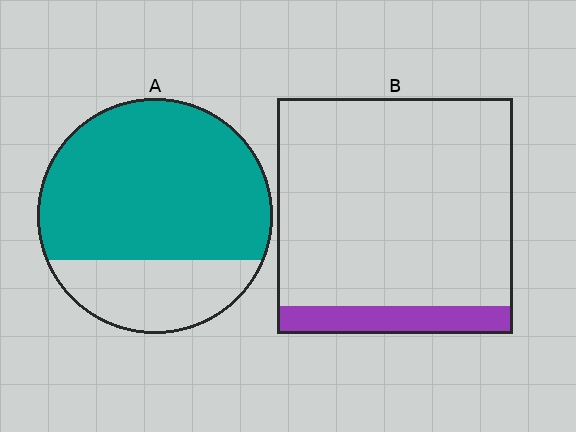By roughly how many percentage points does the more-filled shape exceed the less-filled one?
By roughly 60 percentage points (A over B).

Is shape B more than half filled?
No.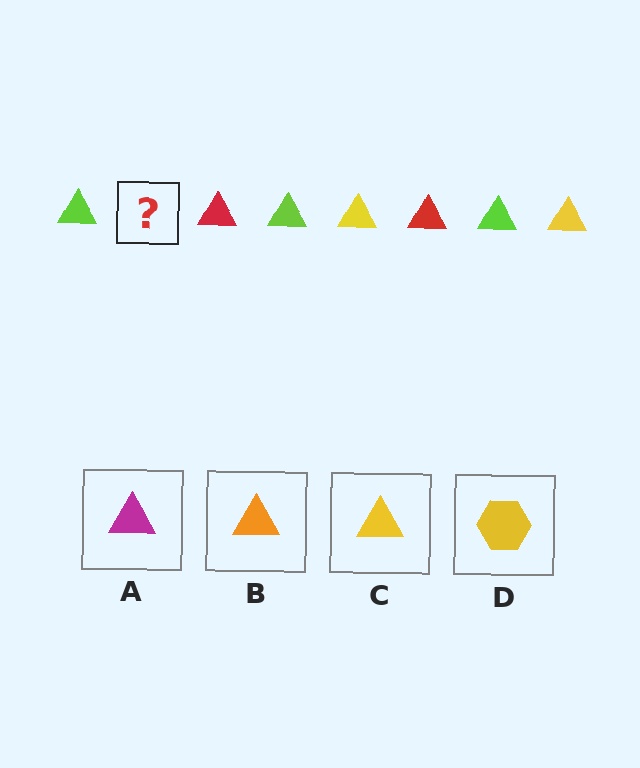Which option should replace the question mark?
Option C.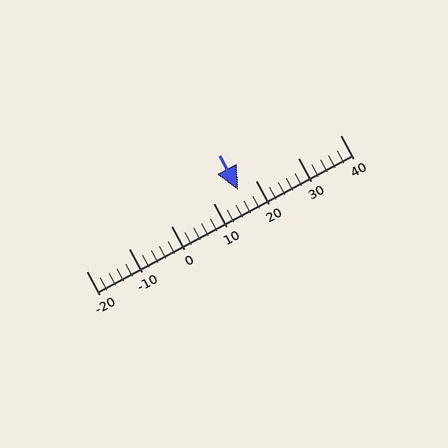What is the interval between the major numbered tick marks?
The major tick marks are spaced 10 units apart.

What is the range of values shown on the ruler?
The ruler shows values from -20 to 40.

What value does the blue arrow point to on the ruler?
The blue arrow points to approximately 16.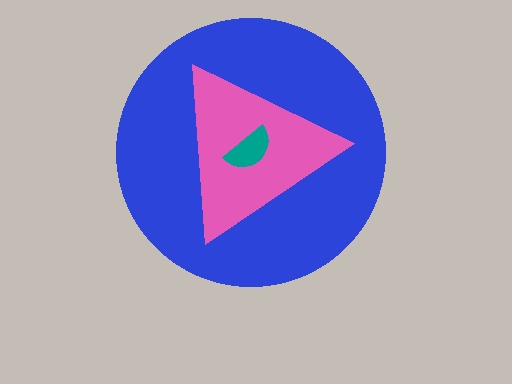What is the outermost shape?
The blue circle.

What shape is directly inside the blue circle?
The pink triangle.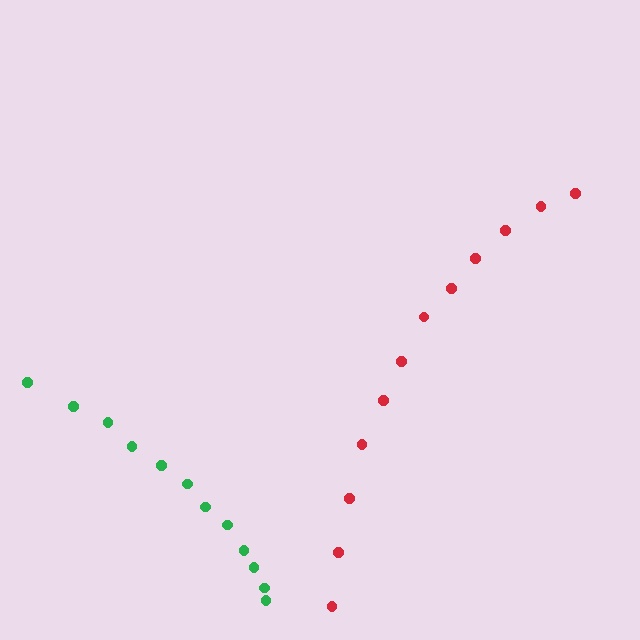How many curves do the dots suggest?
There are 2 distinct paths.